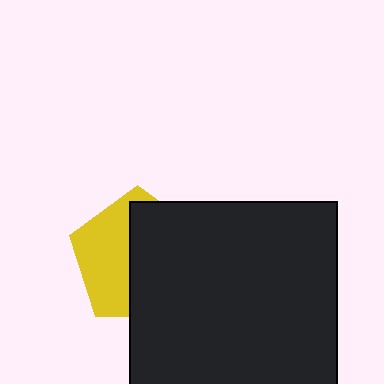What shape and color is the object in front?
The object in front is a black square.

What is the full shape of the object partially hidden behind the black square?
The partially hidden object is a yellow pentagon.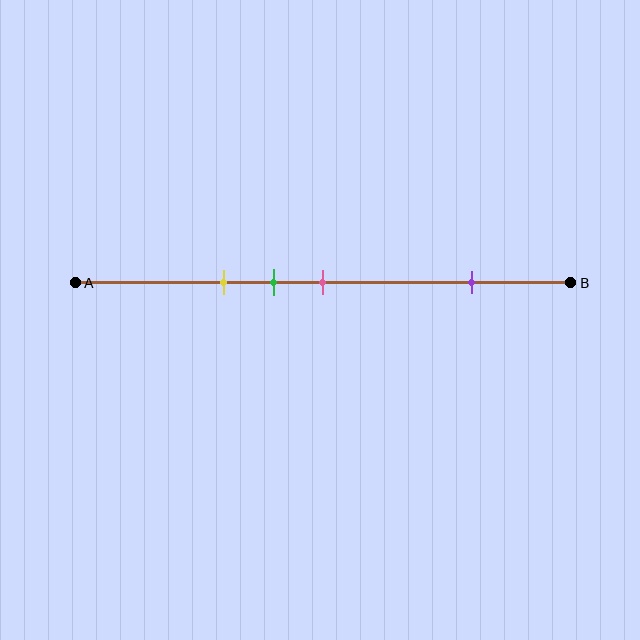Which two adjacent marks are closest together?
The green and pink marks are the closest adjacent pair.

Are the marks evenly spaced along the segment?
No, the marks are not evenly spaced.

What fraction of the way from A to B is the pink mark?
The pink mark is approximately 50% (0.5) of the way from A to B.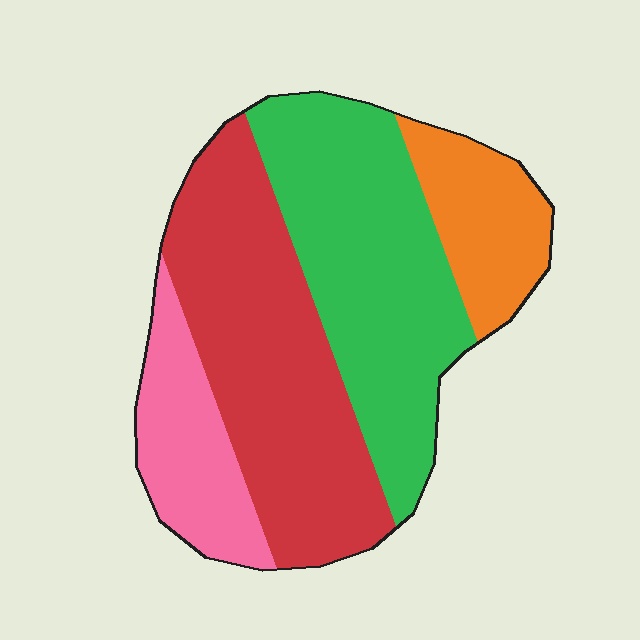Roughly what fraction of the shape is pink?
Pink covers 15% of the shape.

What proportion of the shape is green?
Green covers around 35% of the shape.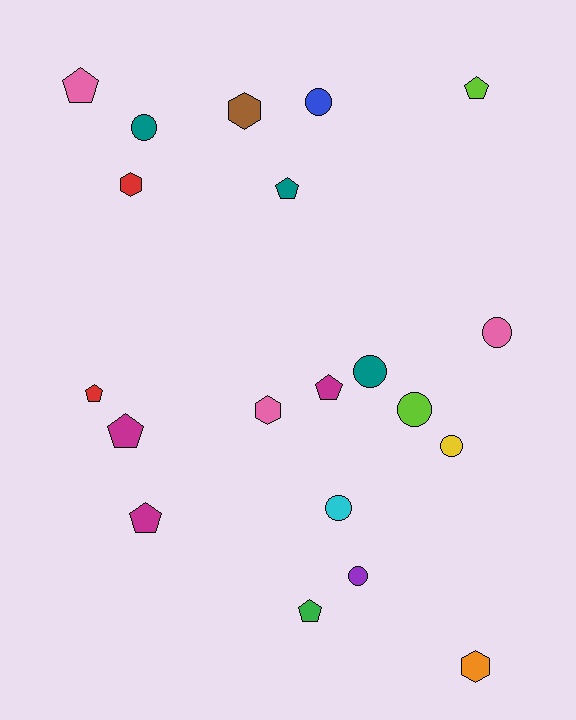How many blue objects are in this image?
There is 1 blue object.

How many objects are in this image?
There are 20 objects.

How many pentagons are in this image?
There are 8 pentagons.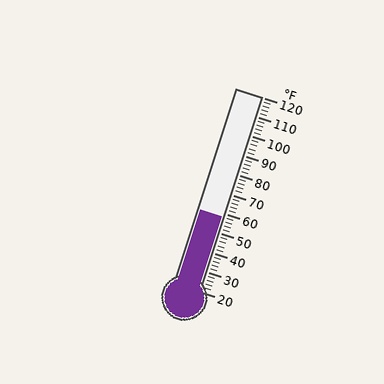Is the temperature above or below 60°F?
The temperature is below 60°F.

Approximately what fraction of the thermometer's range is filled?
The thermometer is filled to approximately 40% of its range.